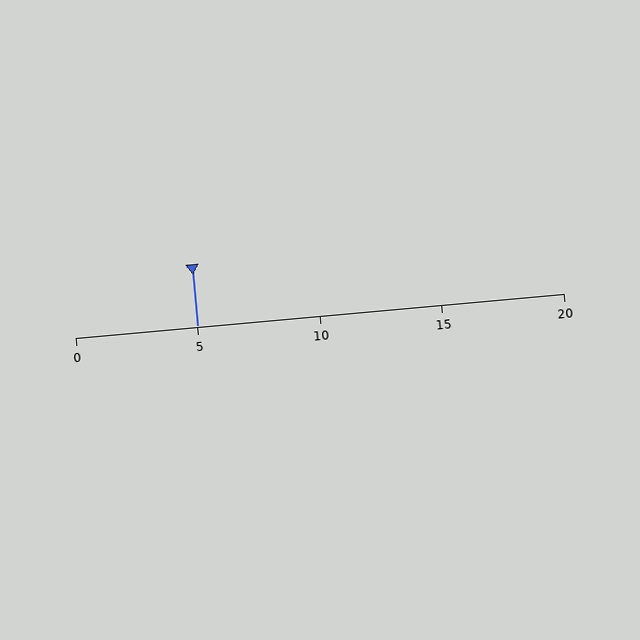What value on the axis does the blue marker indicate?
The marker indicates approximately 5.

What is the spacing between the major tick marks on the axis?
The major ticks are spaced 5 apart.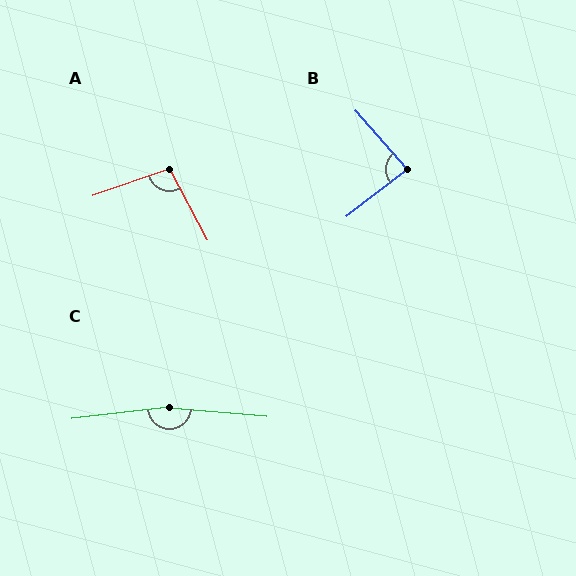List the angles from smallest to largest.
B (87°), A (99°), C (168°).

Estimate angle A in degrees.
Approximately 99 degrees.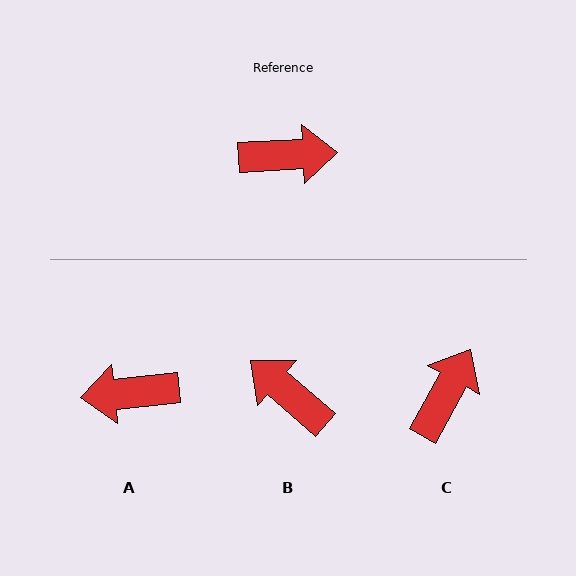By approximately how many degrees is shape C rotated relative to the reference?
Approximately 58 degrees counter-clockwise.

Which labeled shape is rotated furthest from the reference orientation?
A, about 177 degrees away.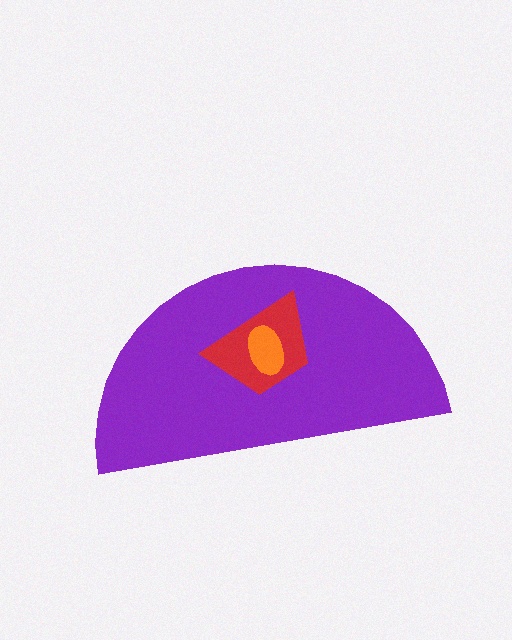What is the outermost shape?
The purple semicircle.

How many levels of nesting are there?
3.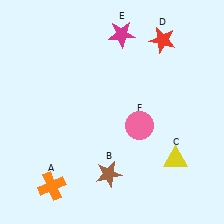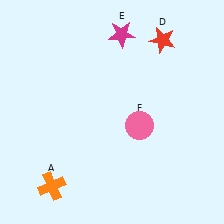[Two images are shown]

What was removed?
The brown star (B), the yellow triangle (C) were removed in Image 2.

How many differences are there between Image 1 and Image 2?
There are 2 differences between the two images.